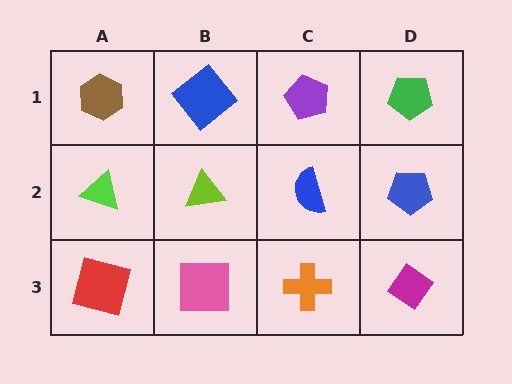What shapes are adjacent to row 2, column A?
A brown hexagon (row 1, column A), a red square (row 3, column A), a lime triangle (row 2, column B).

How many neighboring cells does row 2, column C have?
4.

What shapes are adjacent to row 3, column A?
A lime triangle (row 2, column A), a pink square (row 3, column B).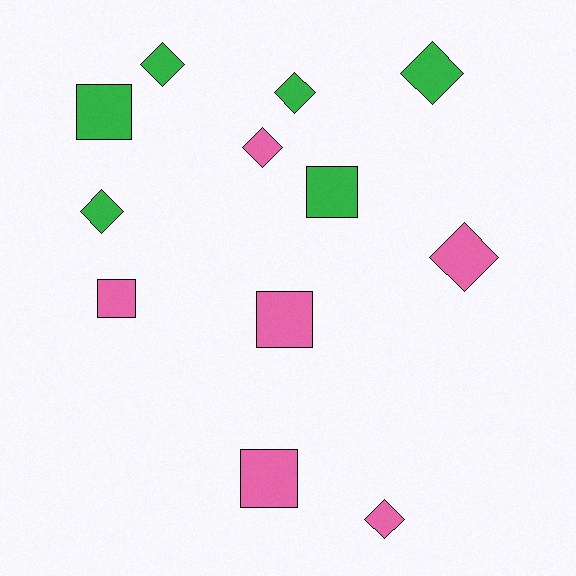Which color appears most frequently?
Green, with 6 objects.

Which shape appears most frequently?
Diamond, with 7 objects.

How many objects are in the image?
There are 12 objects.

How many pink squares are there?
There are 3 pink squares.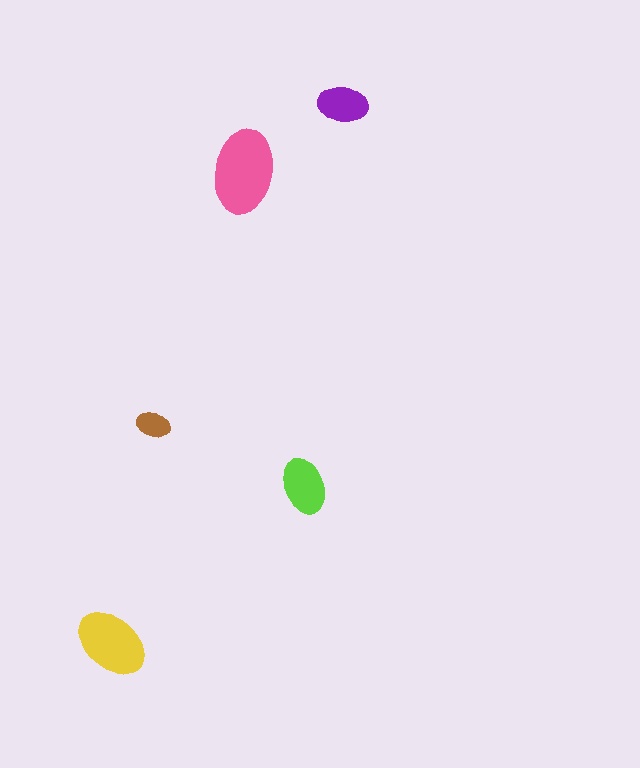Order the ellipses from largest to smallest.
the pink one, the yellow one, the lime one, the purple one, the brown one.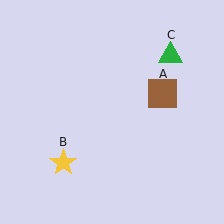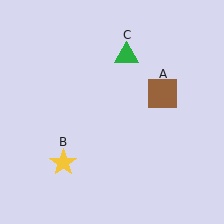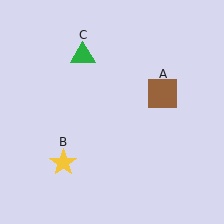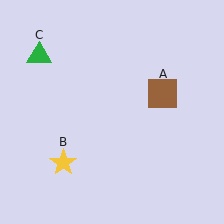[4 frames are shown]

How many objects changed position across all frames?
1 object changed position: green triangle (object C).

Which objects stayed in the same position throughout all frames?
Brown square (object A) and yellow star (object B) remained stationary.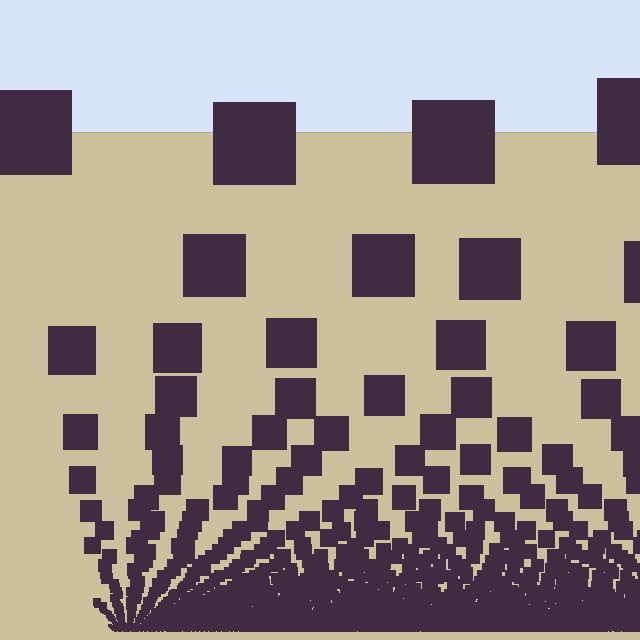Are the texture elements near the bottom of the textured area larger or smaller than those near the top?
Smaller. The gradient is inverted — elements near the bottom are smaller and denser.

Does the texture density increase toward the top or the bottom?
Density increases toward the bottom.